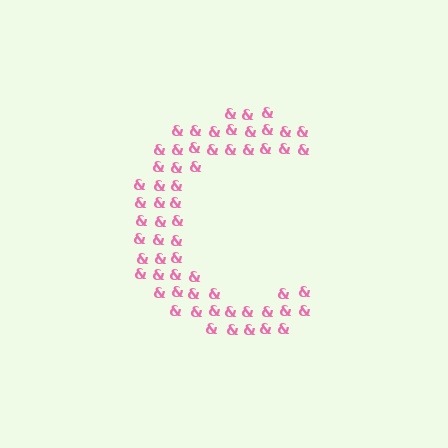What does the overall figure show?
The overall figure shows the letter C.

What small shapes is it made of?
It is made of small ampersands.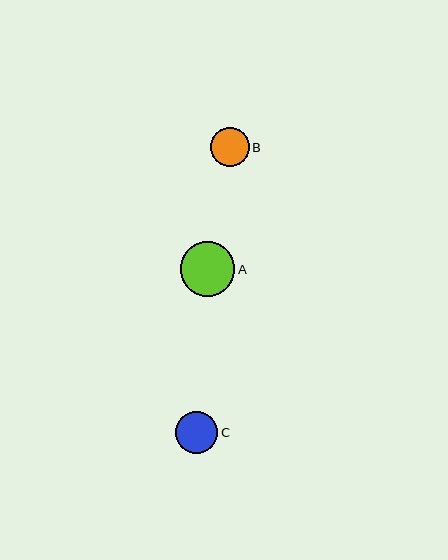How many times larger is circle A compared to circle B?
Circle A is approximately 1.4 times the size of circle B.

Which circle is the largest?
Circle A is the largest with a size of approximately 54 pixels.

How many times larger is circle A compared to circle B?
Circle A is approximately 1.4 times the size of circle B.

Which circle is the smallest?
Circle B is the smallest with a size of approximately 39 pixels.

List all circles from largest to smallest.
From largest to smallest: A, C, B.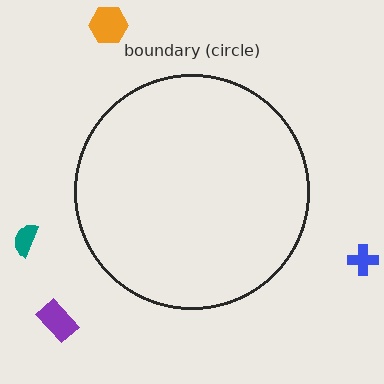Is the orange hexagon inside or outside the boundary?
Outside.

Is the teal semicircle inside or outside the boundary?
Outside.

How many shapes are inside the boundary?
0 inside, 4 outside.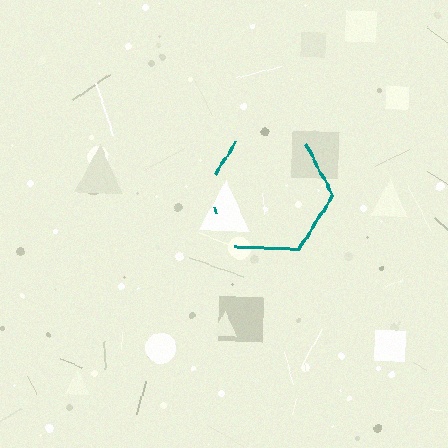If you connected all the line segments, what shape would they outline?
They would outline a hexagon.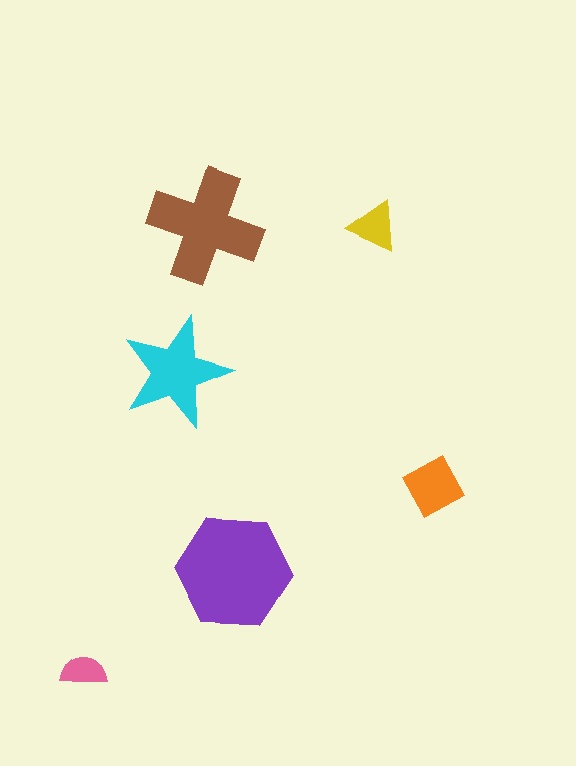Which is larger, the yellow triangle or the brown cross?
The brown cross.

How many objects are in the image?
There are 6 objects in the image.